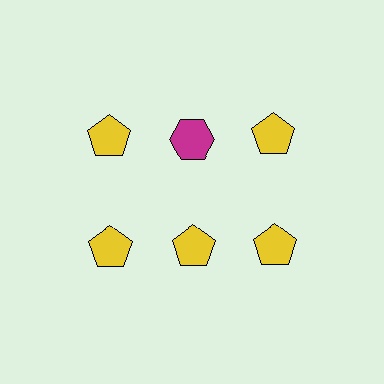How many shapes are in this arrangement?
There are 6 shapes arranged in a grid pattern.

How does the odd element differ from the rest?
It differs in both color (magenta instead of yellow) and shape (hexagon instead of pentagon).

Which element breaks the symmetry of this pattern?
The magenta hexagon in the top row, second from left column breaks the symmetry. All other shapes are yellow pentagons.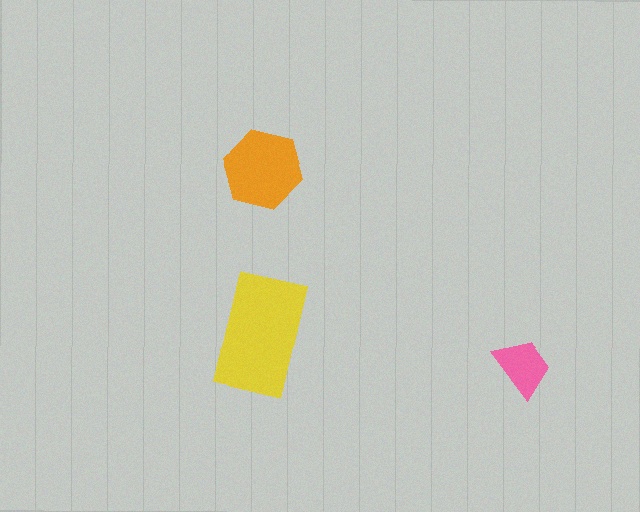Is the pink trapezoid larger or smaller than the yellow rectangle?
Smaller.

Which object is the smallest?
The pink trapezoid.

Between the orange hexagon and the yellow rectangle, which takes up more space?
The yellow rectangle.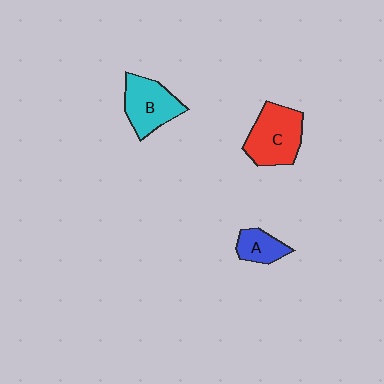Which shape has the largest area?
Shape C (red).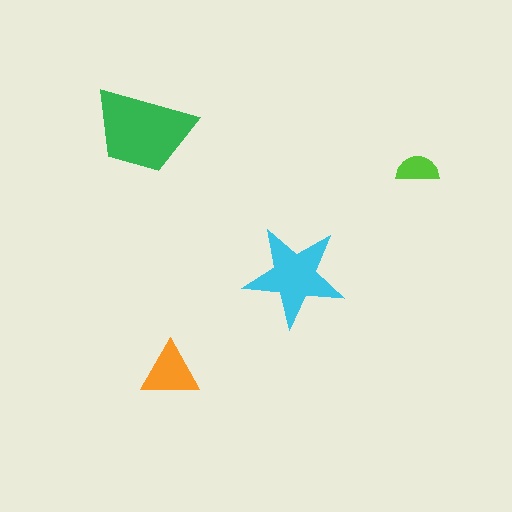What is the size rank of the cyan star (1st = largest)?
2nd.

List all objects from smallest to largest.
The lime semicircle, the orange triangle, the cyan star, the green trapezoid.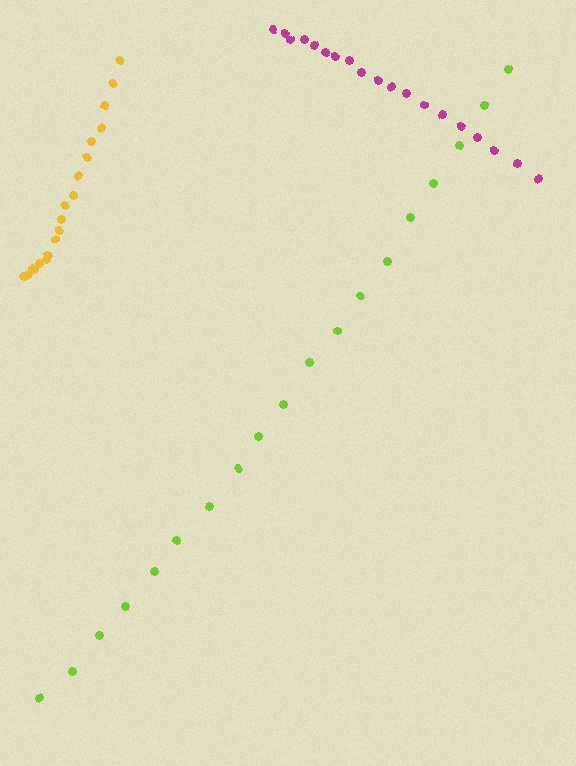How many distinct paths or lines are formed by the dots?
There are 3 distinct paths.